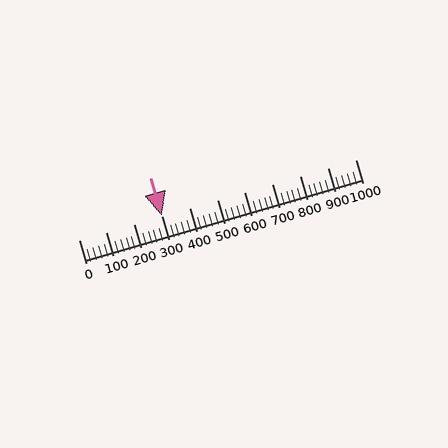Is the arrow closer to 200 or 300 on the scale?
The arrow is closer to 300.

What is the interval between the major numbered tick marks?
The major tick marks are spaced 100 units apart.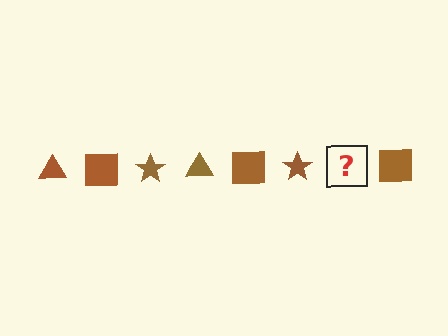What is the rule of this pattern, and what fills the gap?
The rule is that the pattern cycles through triangle, square, star shapes in brown. The gap should be filled with a brown triangle.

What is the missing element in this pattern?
The missing element is a brown triangle.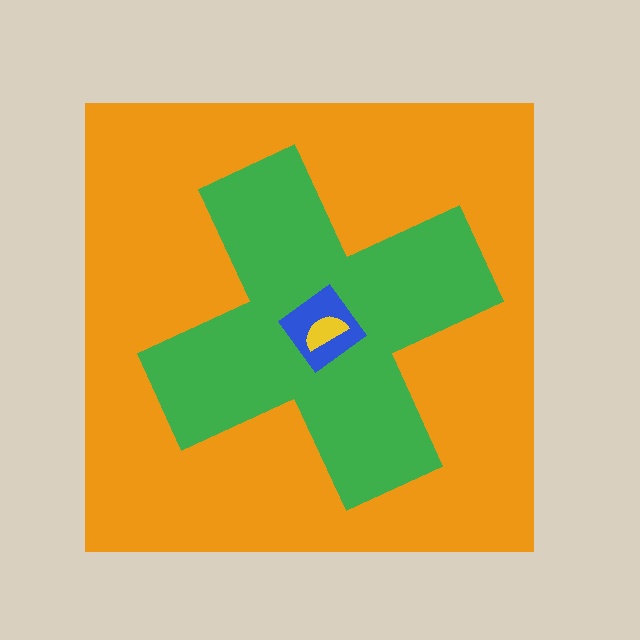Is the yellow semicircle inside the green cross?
Yes.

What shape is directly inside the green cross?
The blue diamond.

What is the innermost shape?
The yellow semicircle.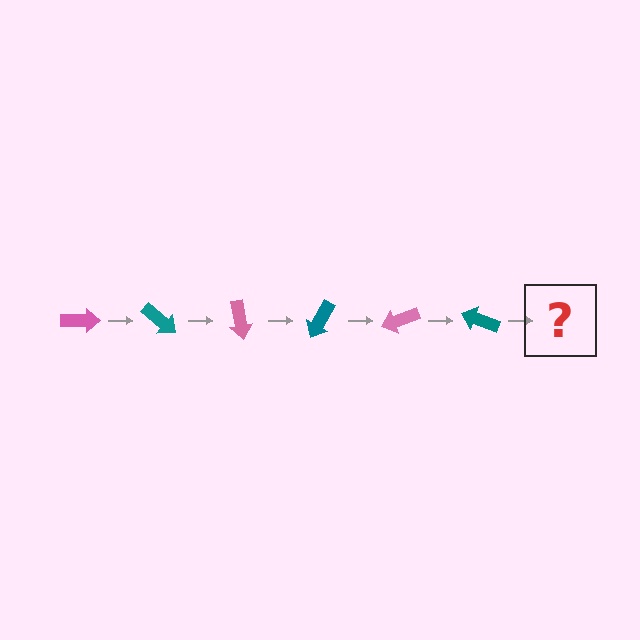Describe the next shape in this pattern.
It should be a pink arrow, rotated 240 degrees from the start.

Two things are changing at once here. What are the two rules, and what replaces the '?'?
The two rules are that it rotates 40 degrees each step and the color cycles through pink and teal. The '?' should be a pink arrow, rotated 240 degrees from the start.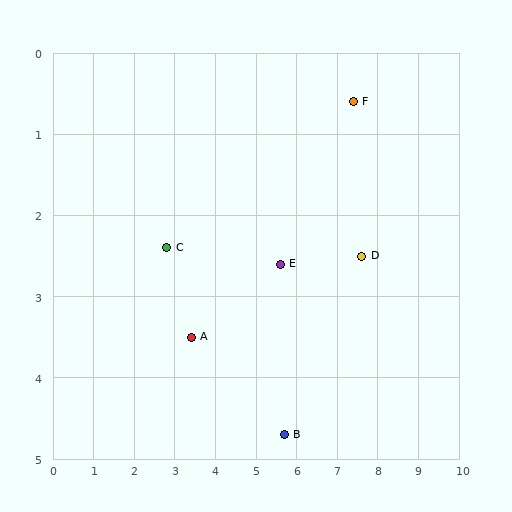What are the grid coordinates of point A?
Point A is at approximately (3.4, 3.5).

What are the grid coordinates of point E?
Point E is at approximately (5.6, 2.6).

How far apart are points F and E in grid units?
Points F and E are about 2.7 grid units apart.